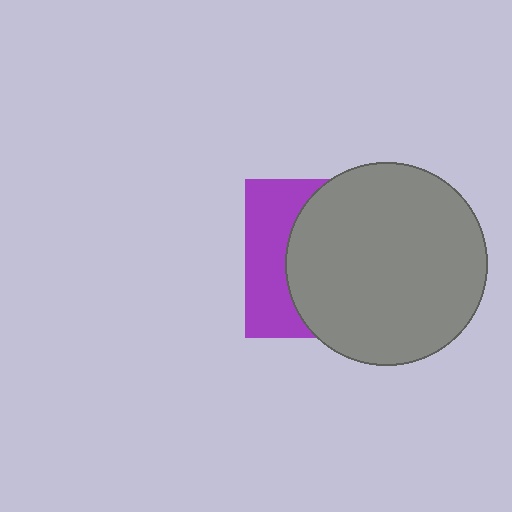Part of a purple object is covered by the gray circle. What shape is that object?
It is a square.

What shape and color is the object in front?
The object in front is a gray circle.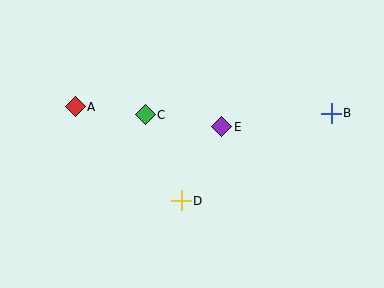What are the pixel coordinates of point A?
Point A is at (75, 107).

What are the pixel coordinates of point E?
Point E is at (222, 127).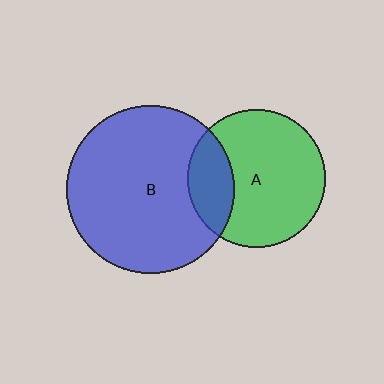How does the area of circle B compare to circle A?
Approximately 1.5 times.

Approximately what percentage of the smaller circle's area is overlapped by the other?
Approximately 25%.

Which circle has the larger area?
Circle B (blue).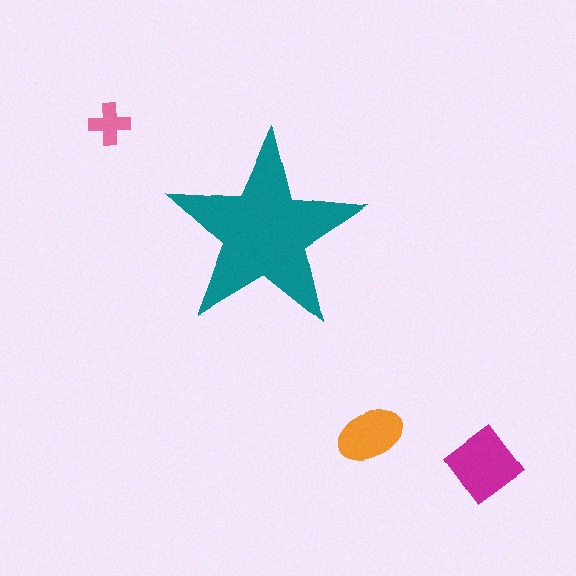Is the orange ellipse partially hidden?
No, the orange ellipse is fully visible.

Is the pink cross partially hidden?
No, the pink cross is fully visible.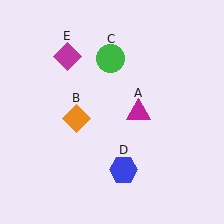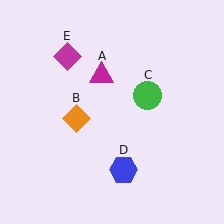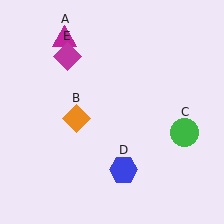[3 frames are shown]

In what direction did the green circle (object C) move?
The green circle (object C) moved down and to the right.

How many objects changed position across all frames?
2 objects changed position: magenta triangle (object A), green circle (object C).